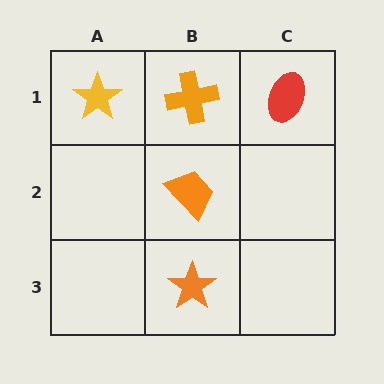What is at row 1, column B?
An orange cross.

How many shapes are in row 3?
1 shape.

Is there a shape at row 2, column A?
No, that cell is empty.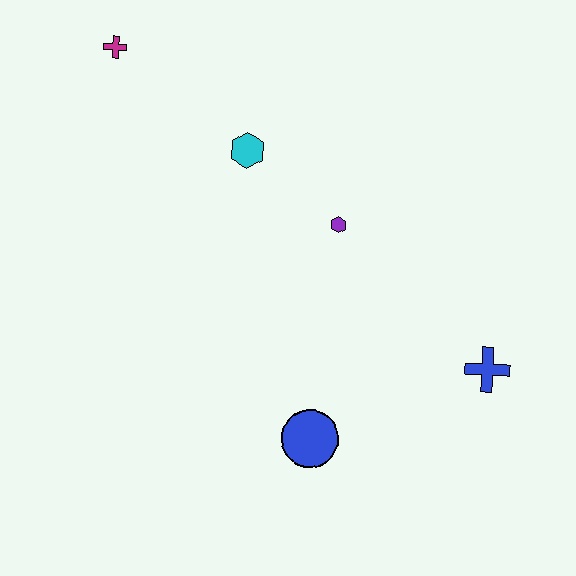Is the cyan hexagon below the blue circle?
No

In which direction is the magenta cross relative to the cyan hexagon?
The magenta cross is to the left of the cyan hexagon.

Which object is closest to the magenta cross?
The cyan hexagon is closest to the magenta cross.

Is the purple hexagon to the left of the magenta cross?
No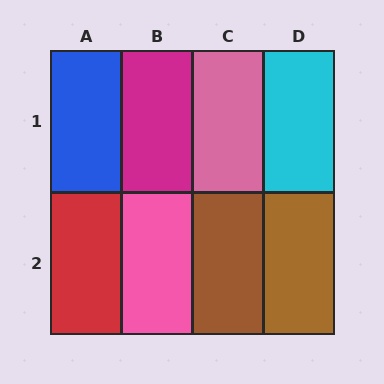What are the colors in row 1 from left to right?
Blue, magenta, pink, cyan.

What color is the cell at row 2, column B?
Pink.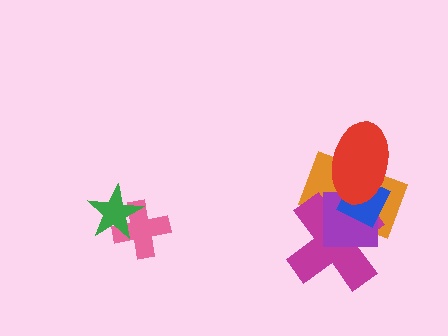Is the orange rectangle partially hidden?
Yes, it is partially covered by another shape.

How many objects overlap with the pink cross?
1 object overlaps with the pink cross.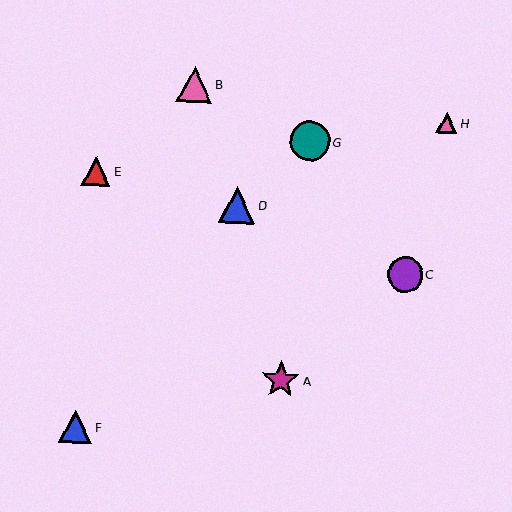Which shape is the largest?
The teal circle (labeled G) is the largest.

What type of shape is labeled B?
Shape B is a pink triangle.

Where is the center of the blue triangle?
The center of the blue triangle is at (237, 205).